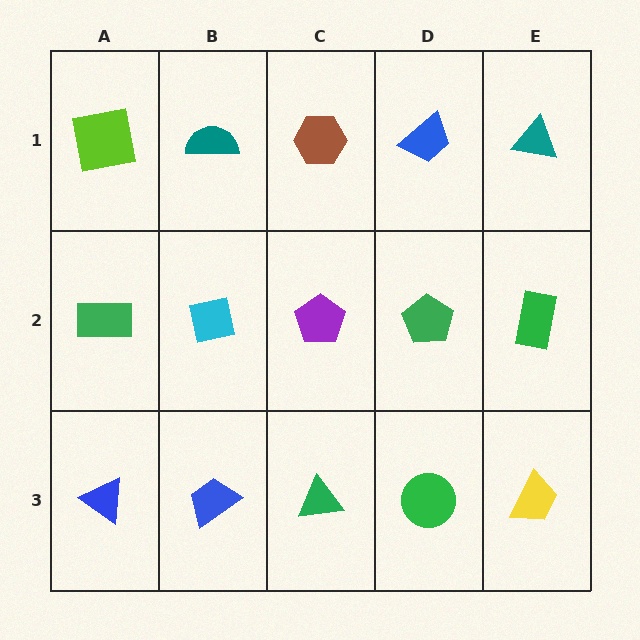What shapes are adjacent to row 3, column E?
A green rectangle (row 2, column E), a green circle (row 3, column D).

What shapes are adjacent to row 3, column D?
A green pentagon (row 2, column D), a green triangle (row 3, column C), a yellow trapezoid (row 3, column E).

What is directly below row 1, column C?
A purple pentagon.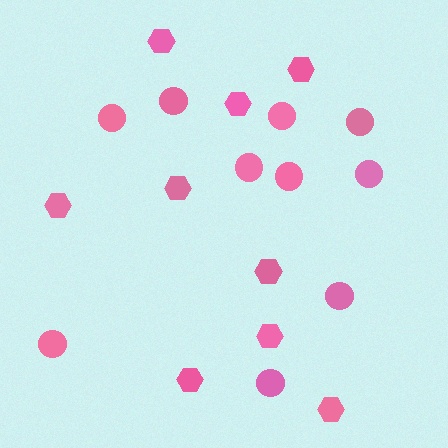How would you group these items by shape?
There are 2 groups: one group of circles (10) and one group of hexagons (9).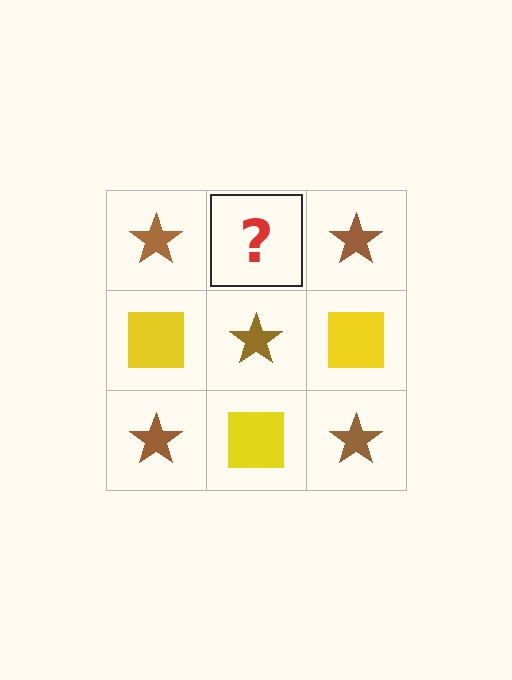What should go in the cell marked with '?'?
The missing cell should contain a yellow square.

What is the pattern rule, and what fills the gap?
The rule is that it alternates brown star and yellow square in a checkerboard pattern. The gap should be filled with a yellow square.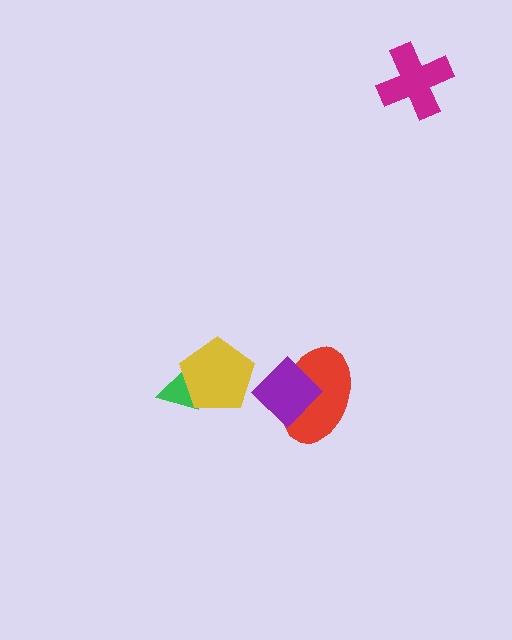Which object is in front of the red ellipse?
The purple diamond is in front of the red ellipse.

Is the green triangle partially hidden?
Yes, it is partially covered by another shape.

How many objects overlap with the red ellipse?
1 object overlaps with the red ellipse.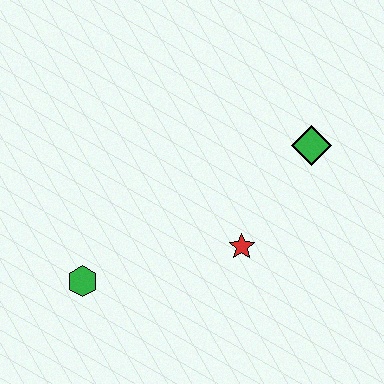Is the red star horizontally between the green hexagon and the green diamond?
Yes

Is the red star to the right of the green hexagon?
Yes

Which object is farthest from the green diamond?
The green hexagon is farthest from the green diamond.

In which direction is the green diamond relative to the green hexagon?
The green diamond is to the right of the green hexagon.